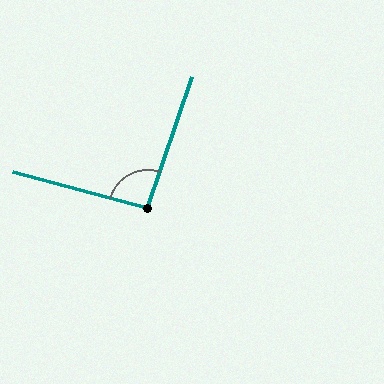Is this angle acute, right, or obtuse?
It is approximately a right angle.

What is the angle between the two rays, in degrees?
Approximately 94 degrees.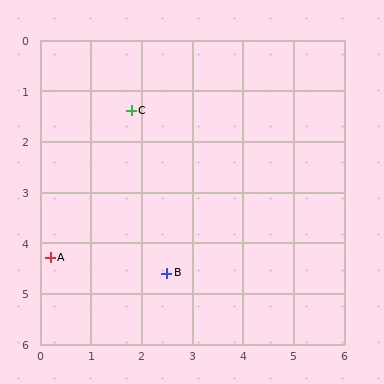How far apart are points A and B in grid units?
Points A and B are about 2.3 grid units apart.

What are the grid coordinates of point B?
Point B is at approximately (2.5, 4.6).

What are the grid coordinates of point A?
Point A is at approximately (0.2, 4.3).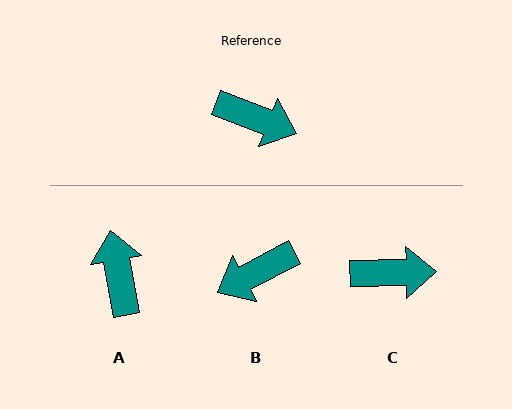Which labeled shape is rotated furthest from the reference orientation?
B, about 131 degrees away.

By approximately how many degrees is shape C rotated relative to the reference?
Approximately 22 degrees counter-clockwise.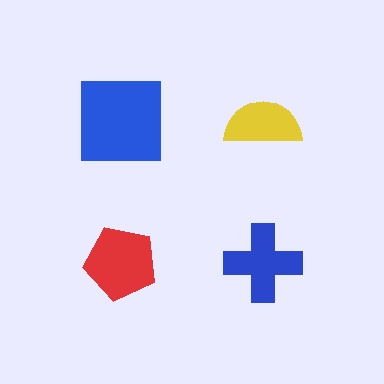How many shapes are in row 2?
2 shapes.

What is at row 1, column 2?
A yellow semicircle.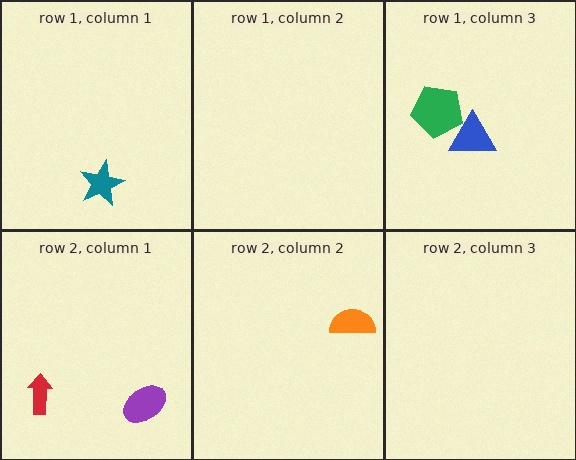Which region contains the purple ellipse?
The row 2, column 1 region.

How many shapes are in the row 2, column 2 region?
1.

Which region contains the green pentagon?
The row 1, column 3 region.